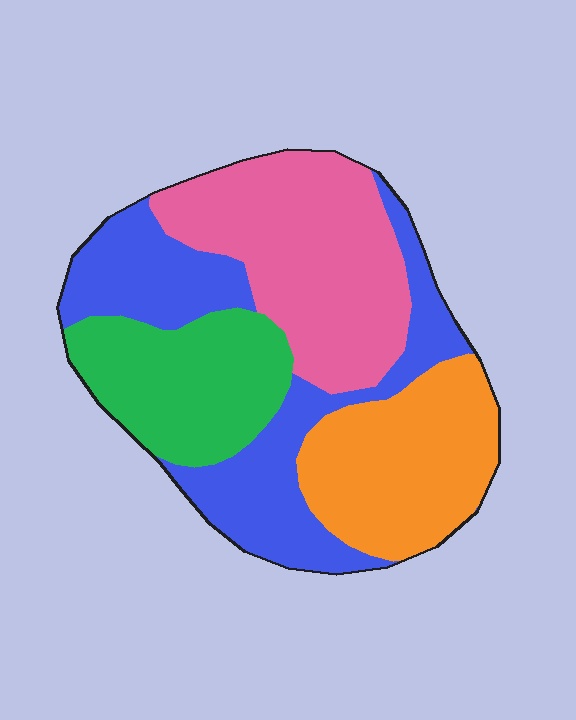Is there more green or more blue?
Blue.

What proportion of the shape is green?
Green takes up about one fifth (1/5) of the shape.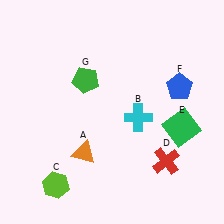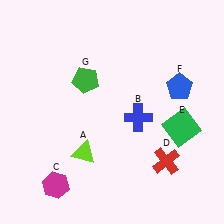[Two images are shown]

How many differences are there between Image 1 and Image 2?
There are 3 differences between the two images.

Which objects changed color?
A changed from orange to lime. B changed from cyan to blue. C changed from lime to magenta.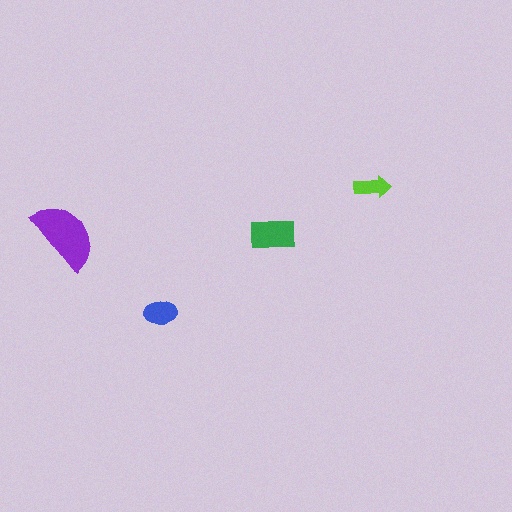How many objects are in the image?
There are 4 objects in the image.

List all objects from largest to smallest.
The purple semicircle, the green rectangle, the blue ellipse, the lime arrow.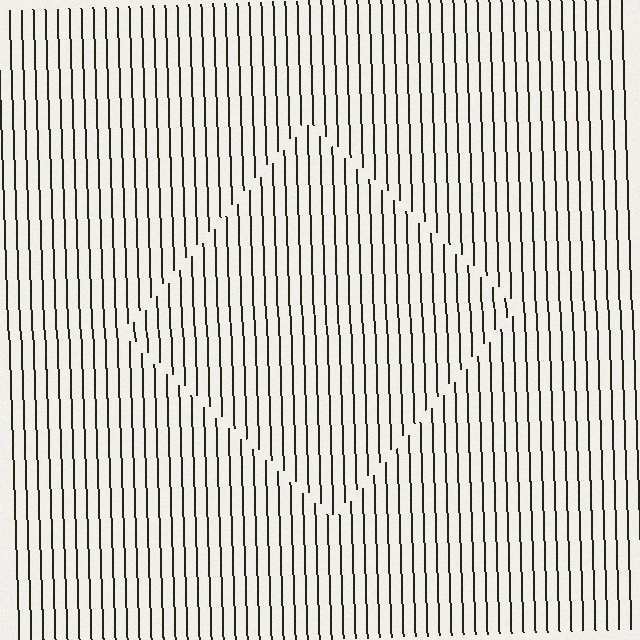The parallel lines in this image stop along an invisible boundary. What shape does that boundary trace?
An illusory square. The interior of the shape contains the same grating, shifted by half a period — the contour is defined by the phase discontinuity where line-ends from the inner and outer gratings abut.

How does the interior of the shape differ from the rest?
The interior of the shape contains the same grating, shifted by half a period — the contour is defined by the phase discontinuity where line-ends from the inner and outer gratings abut.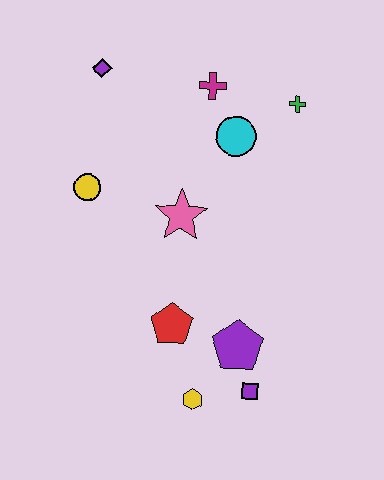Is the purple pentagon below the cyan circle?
Yes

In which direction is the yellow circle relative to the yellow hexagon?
The yellow circle is above the yellow hexagon.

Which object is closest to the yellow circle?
The pink star is closest to the yellow circle.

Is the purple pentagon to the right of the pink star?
Yes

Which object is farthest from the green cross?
The yellow hexagon is farthest from the green cross.